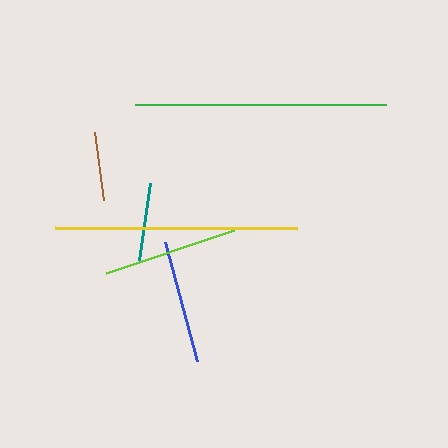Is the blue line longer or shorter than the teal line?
The blue line is longer than the teal line.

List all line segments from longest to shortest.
From longest to shortest: green, yellow, lime, blue, teal, brown.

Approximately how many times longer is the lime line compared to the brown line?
The lime line is approximately 2.0 times the length of the brown line.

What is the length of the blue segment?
The blue segment is approximately 124 pixels long.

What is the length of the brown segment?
The brown segment is approximately 68 pixels long.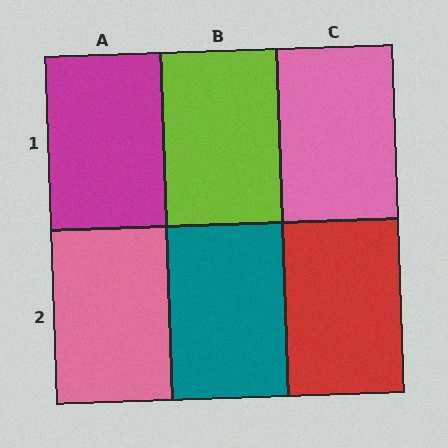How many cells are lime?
1 cell is lime.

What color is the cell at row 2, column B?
Teal.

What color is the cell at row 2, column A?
Pink.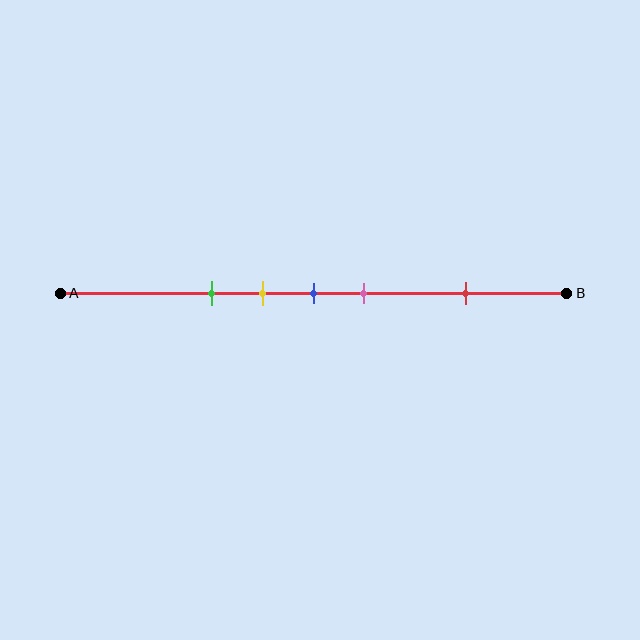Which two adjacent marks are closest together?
The yellow and blue marks are the closest adjacent pair.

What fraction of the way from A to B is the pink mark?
The pink mark is approximately 60% (0.6) of the way from A to B.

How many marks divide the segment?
There are 5 marks dividing the segment.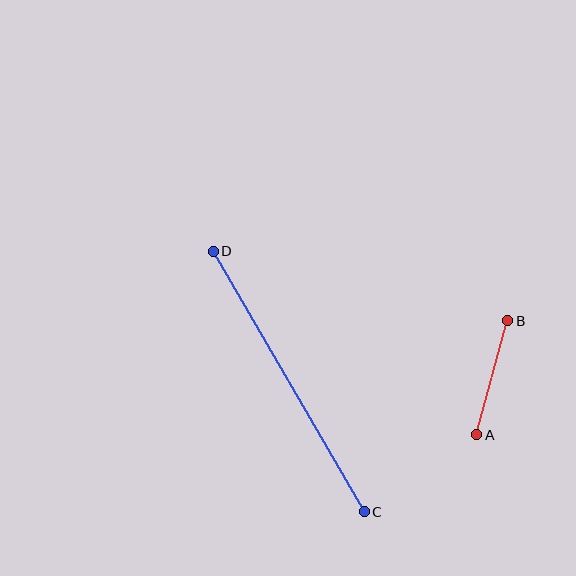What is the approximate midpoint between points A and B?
The midpoint is at approximately (492, 378) pixels.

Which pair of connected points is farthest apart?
Points C and D are farthest apart.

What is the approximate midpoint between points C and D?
The midpoint is at approximately (289, 381) pixels.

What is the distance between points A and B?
The distance is approximately 118 pixels.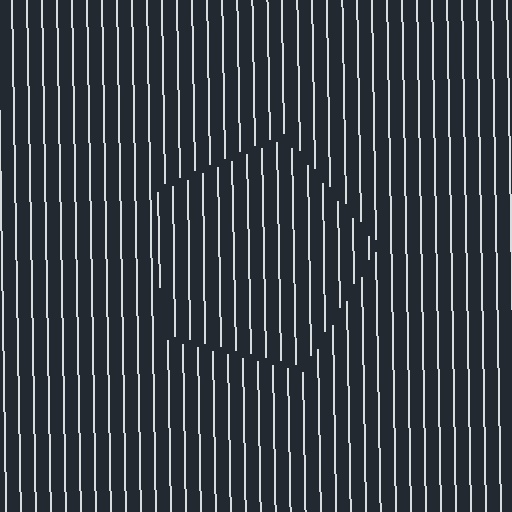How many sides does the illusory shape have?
5 sides — the line-ends trace a pentagon.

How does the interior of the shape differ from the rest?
The interior of the shape contains the same grating, shifted by half a period — the contour is defined by the phase discontinuity where line-ends from the inner and outer gratings abut.